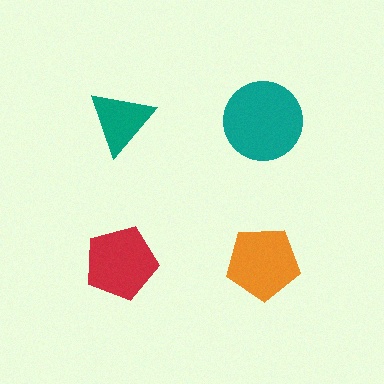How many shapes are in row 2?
2 shapes.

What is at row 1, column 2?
A teal circle.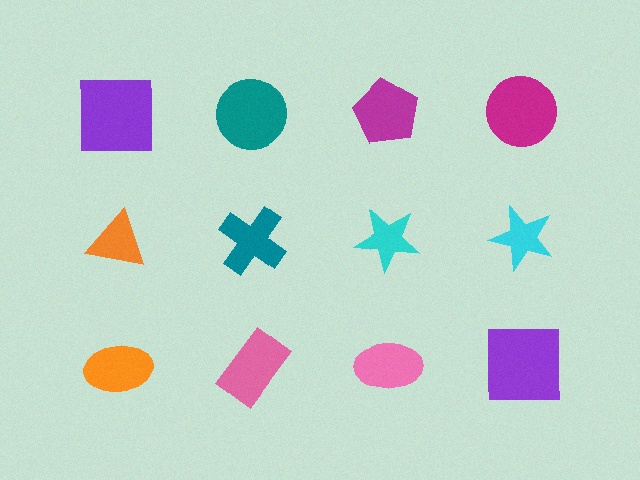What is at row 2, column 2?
A teal cross.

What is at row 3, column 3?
A pink ellipse.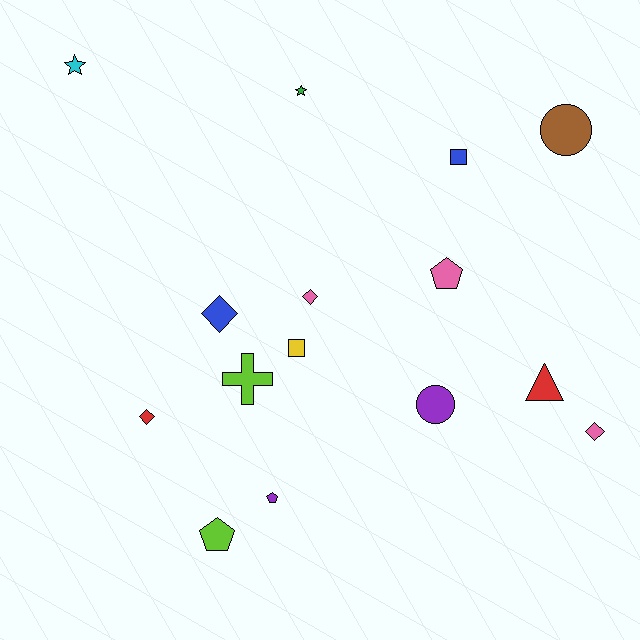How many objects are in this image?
There are 15 objects.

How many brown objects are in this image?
There is 1 brown object.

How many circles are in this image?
There are 2 circles.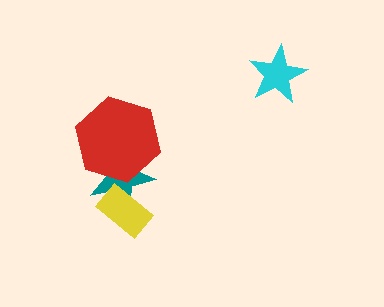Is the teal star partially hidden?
Yes, it is partially covered by another shape.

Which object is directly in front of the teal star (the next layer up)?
The red hexagon is directly in front of the teal star.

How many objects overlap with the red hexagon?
1 object overlaps with the red hexagon.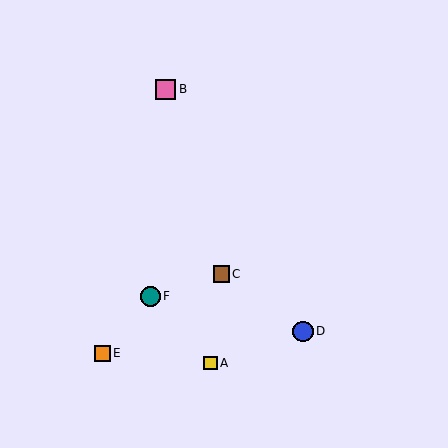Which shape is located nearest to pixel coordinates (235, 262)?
The brown square (labeled C) at (221, 274) is nearest to that location.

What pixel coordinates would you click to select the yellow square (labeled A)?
Click at (210, 363) to select the yellow square A.